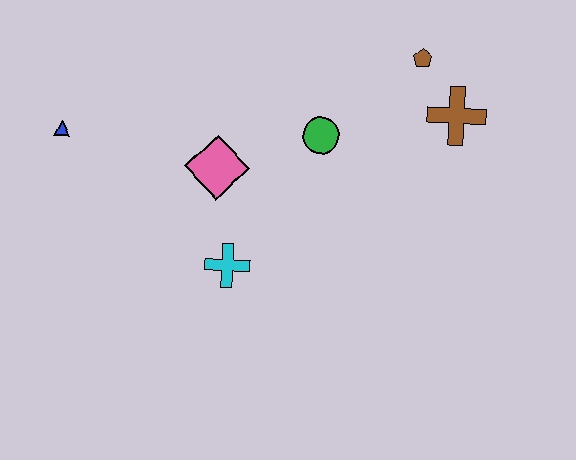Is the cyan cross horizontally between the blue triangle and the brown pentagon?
Yes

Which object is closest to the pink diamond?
The cyan cross is closest to the pink diamond.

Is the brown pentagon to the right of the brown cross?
No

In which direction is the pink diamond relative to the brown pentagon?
The pink diamond is to the left of the brown pentagon.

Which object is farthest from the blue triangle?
The brown cross is farthest from the blue triangle.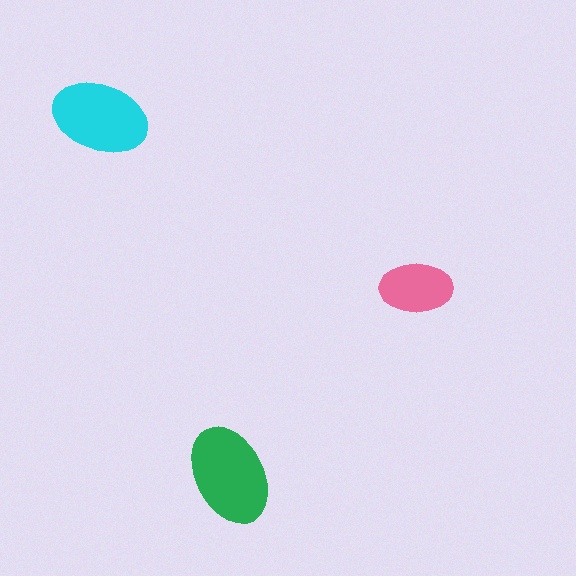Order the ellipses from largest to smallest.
the green one, the cyan one, the pink one.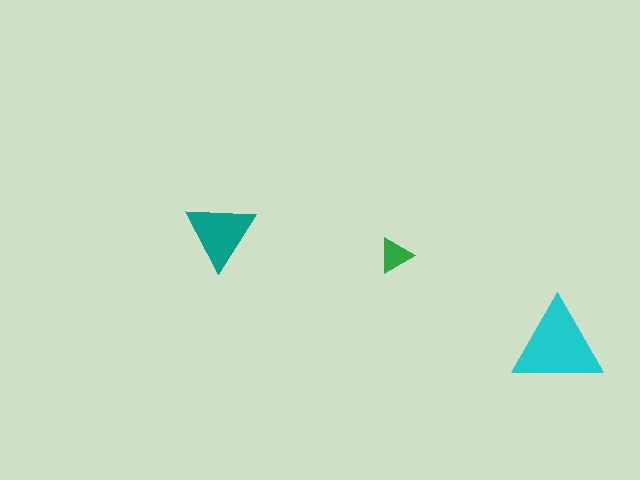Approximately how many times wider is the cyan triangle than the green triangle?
About 2.5 times wider.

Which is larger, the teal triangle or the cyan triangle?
The cyan one.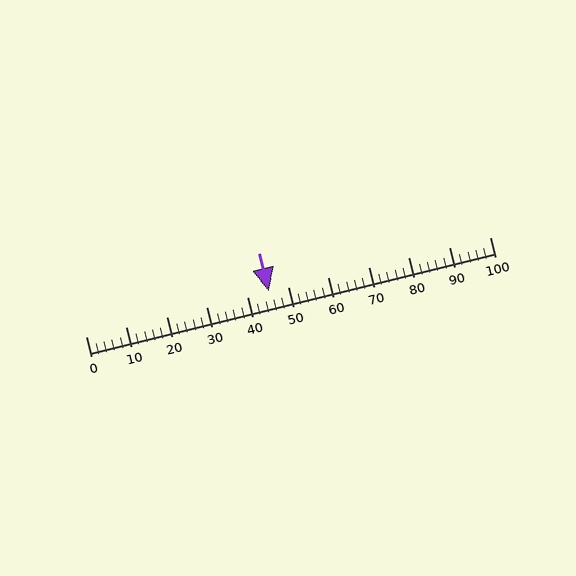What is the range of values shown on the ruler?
The ruler shows values from 0 to 100.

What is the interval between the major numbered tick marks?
The major tick marks are spaced 10 units apart.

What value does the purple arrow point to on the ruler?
The purple arrow points to approximately 45.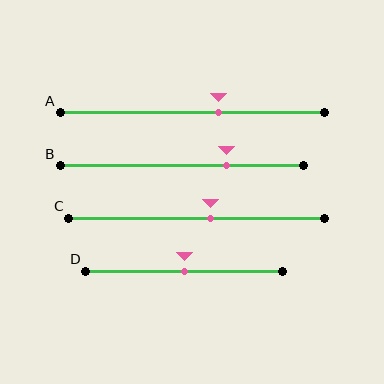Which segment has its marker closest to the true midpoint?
Segment D has its marker closest to the true midpoint.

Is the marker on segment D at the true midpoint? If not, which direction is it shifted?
Yes, the marker on segment D is at the true midpoint.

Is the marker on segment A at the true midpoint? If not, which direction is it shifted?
No, the marker on segment A is shifted to the right by about 10% of the segment length.